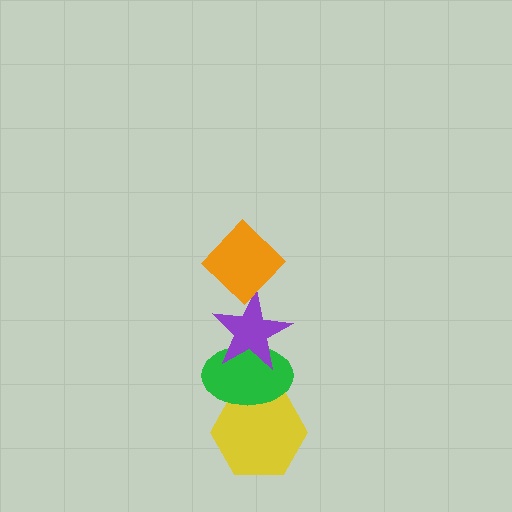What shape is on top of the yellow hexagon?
The green ellipse is on top of the yellow hexagon.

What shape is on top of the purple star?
The orange diamond is on top of the purple star.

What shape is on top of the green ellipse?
The purple star is on top of the green ellipse.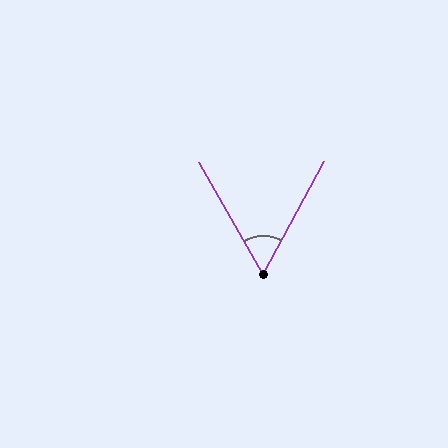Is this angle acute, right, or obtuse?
It is acute.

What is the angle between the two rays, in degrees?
Approximately 58 degrees.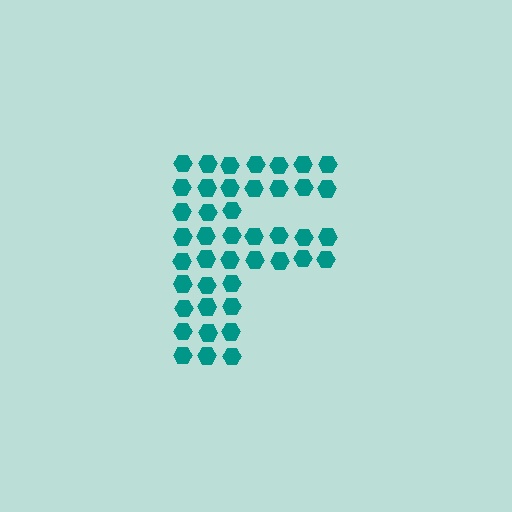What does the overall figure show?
The overall figure shows the letter F.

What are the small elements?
The small elements are hexagons.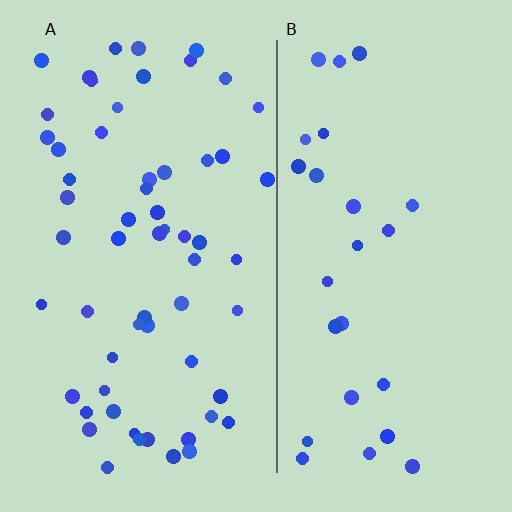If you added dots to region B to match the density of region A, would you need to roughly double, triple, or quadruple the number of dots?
Approximately double.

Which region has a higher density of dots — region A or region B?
A (the left).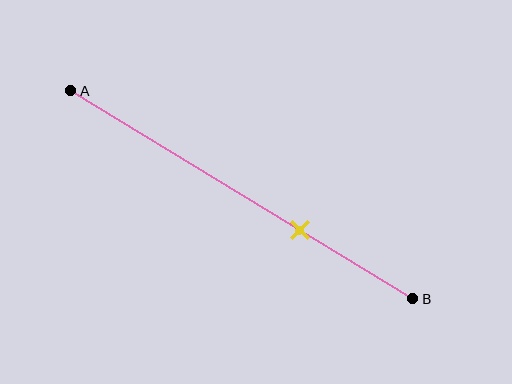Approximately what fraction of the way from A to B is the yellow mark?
The yellow mark is approximately 65% of the way from A to B.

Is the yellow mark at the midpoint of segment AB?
No, the mark is at about 65% from A, not at the 50% midpoint.